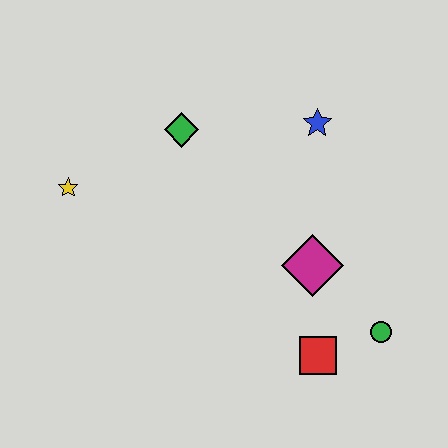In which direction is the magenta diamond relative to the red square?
The magenta diamond is above the red square.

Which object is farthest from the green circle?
The yellow star is farthest from the green circle.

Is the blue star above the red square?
Yes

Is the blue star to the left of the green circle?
Yes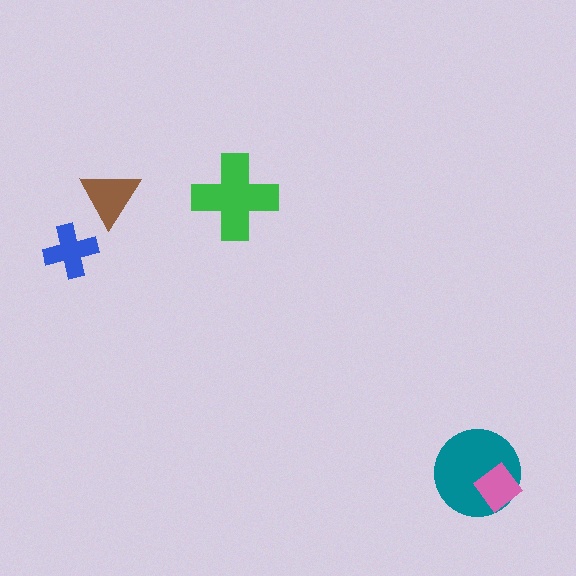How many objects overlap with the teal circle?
1 object overlaps with the teal circle.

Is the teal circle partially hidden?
Yes, it is partially covered by another shape.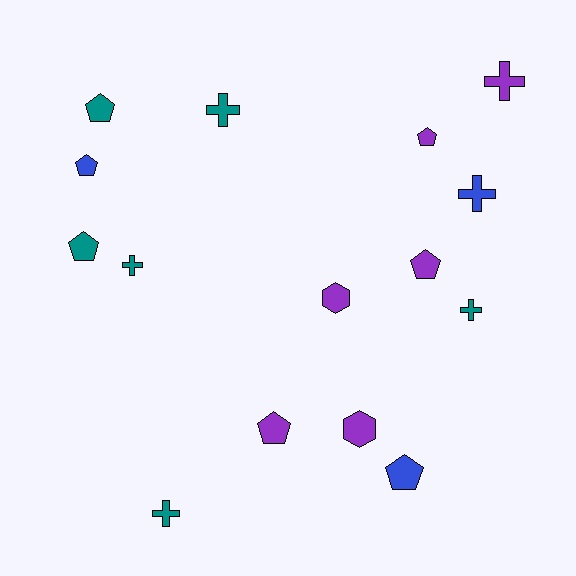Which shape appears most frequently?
Pentagon, with 7 objects.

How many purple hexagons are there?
There are 2 purple hexagons.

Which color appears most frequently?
Purple, with 6 objects.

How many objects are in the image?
There are 15 objects.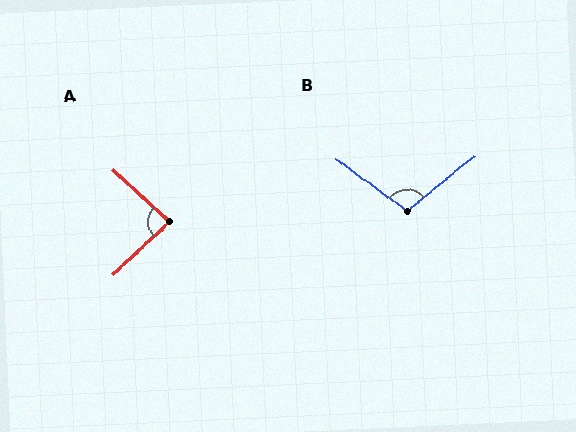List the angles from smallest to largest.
A (86°), B (105°).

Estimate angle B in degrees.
Approximately 105 degrees.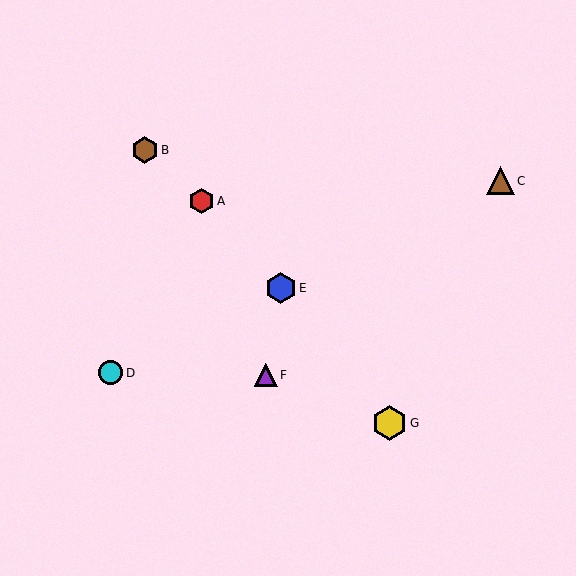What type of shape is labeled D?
Shape D is a cyan circle.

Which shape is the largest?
The yellow hexagon (labeled G) is the largest.